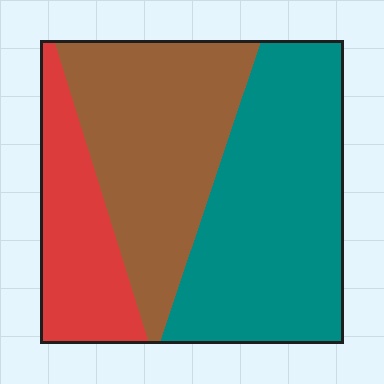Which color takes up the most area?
Teal, at roughly 45%.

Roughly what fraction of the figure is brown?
Brown covers 36% of the figure.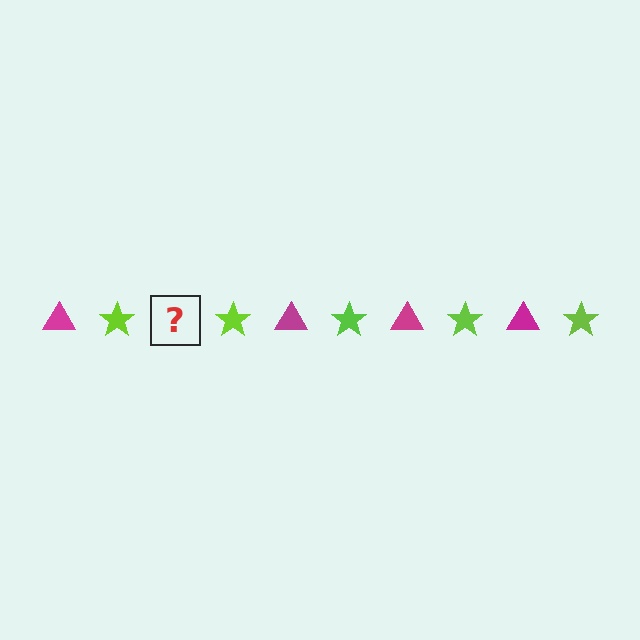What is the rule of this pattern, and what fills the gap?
The rule is that the pattern alternates between magenta triangle and lime star. The gap should be filled with a magenta triangle.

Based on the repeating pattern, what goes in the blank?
The blank should be a magenta triangle.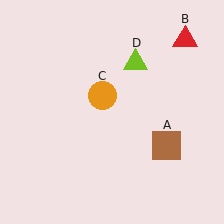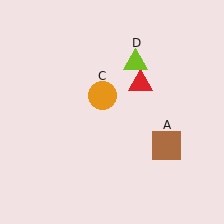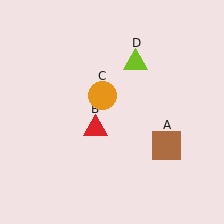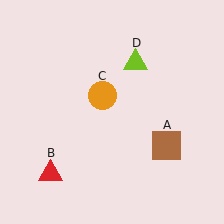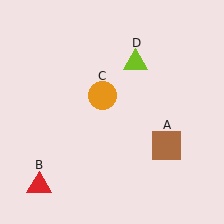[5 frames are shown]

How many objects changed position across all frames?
1 object changed position: red triangle (object B).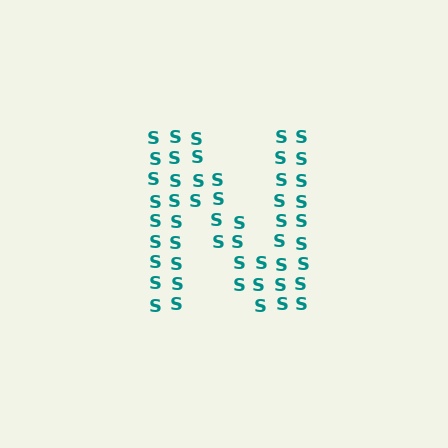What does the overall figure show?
The overall figure shows the letter N.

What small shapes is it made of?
It is made of small letter S's.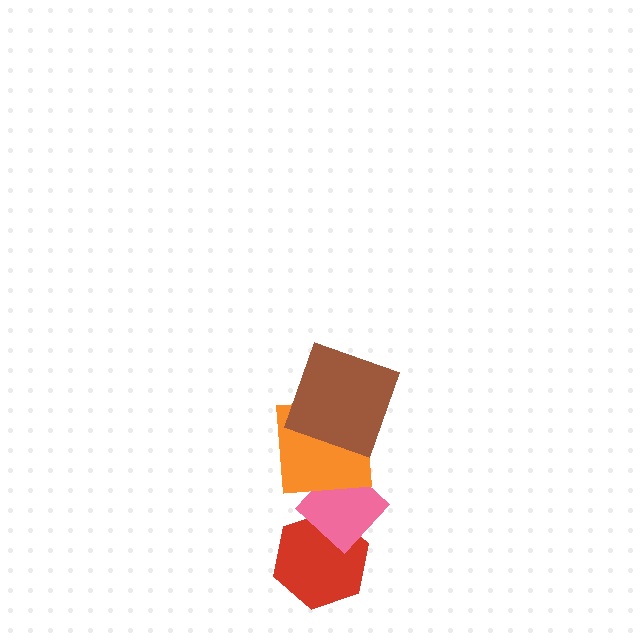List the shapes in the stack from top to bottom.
From top to bottom: the brown square, the orange square, the pink diamond, the red hexagon.